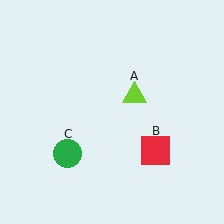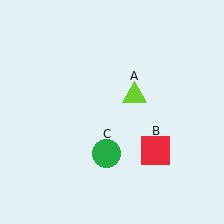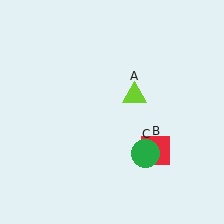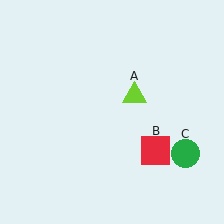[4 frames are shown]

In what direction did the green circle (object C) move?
The green circle (object C) moved right.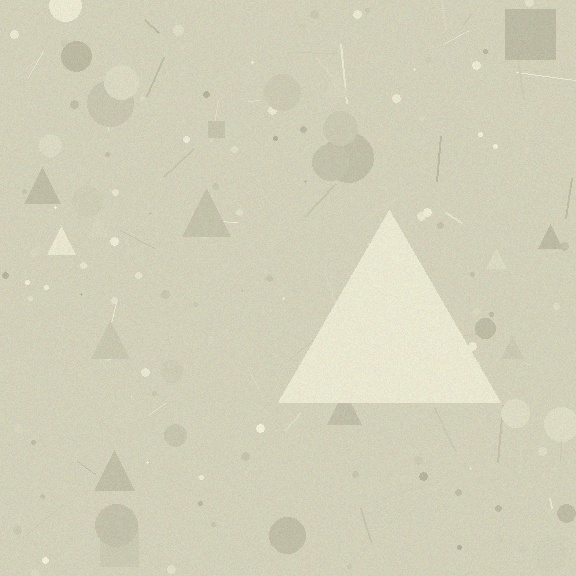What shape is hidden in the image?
A triangle is hidden in the image.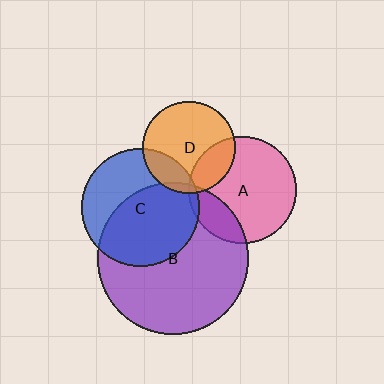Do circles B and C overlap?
Yes.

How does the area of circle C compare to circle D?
Approximately 1.6 times.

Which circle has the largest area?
Circle B (purple).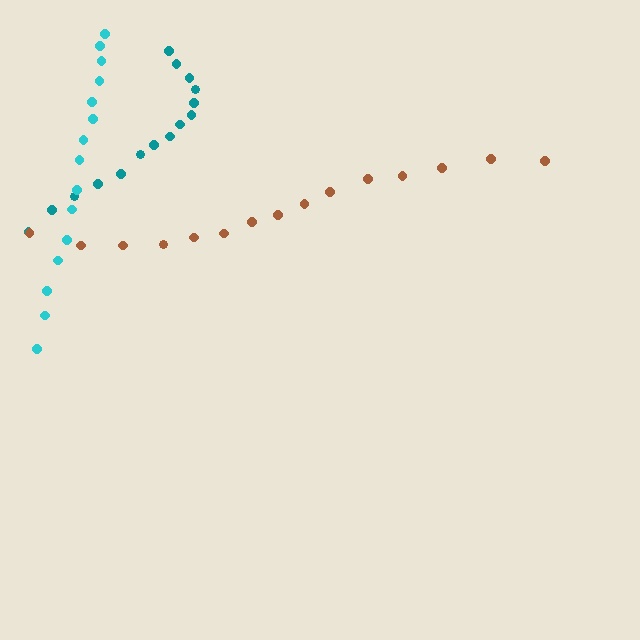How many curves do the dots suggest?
There are 3 distinct paths.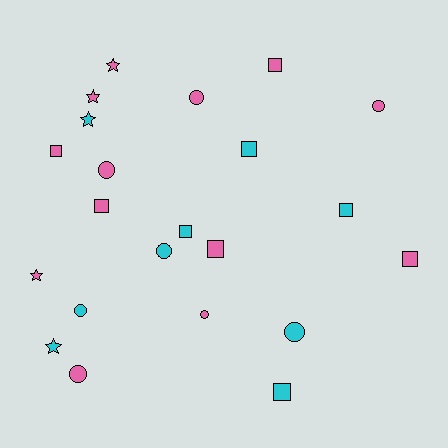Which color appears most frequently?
Pink, with 13 objects.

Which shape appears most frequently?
Square, with 9 objects.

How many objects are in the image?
There are 22 objects.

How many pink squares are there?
There are 5 pink squares.